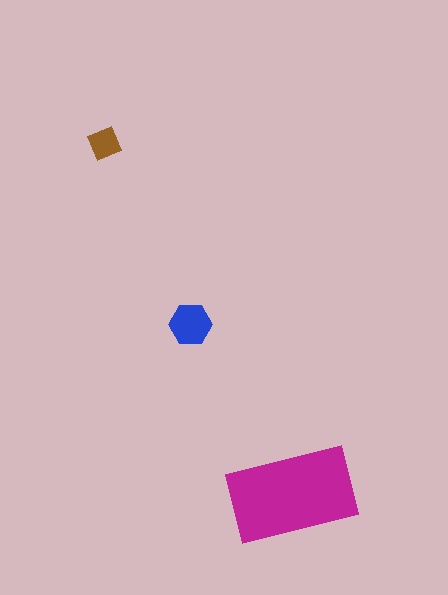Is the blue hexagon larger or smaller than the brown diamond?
Larger.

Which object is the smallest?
The brown diamond.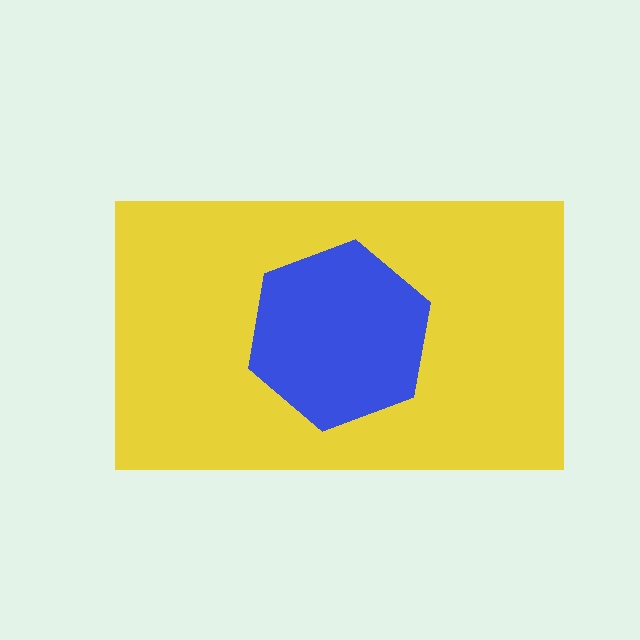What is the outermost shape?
The yellow rectangle.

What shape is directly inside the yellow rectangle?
The blue hexagon.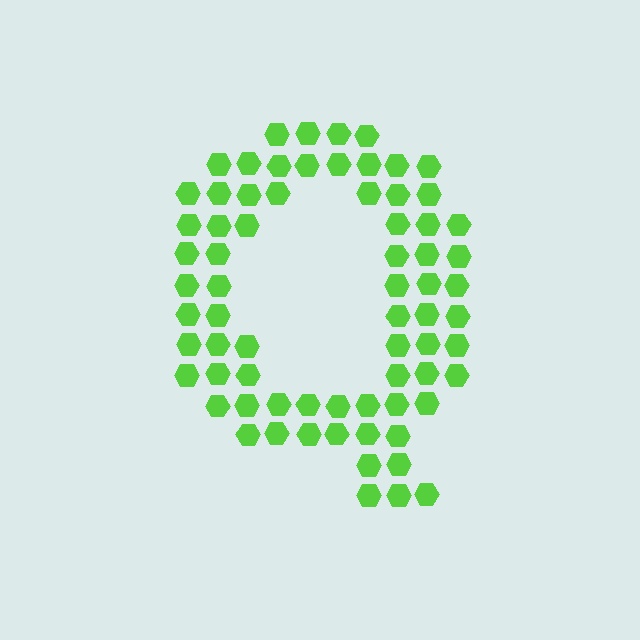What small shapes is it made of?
It is made of small hexagons.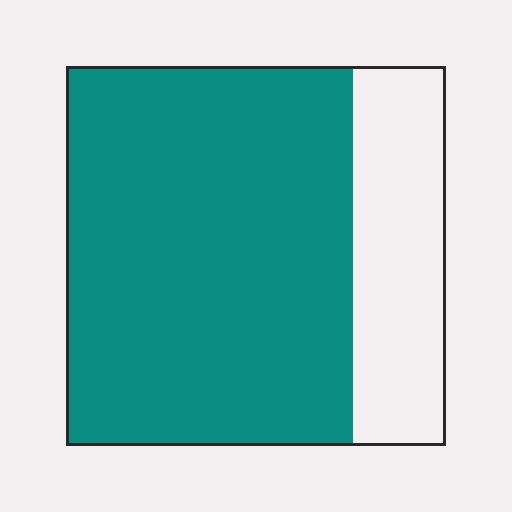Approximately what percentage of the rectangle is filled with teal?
Approximately 75%.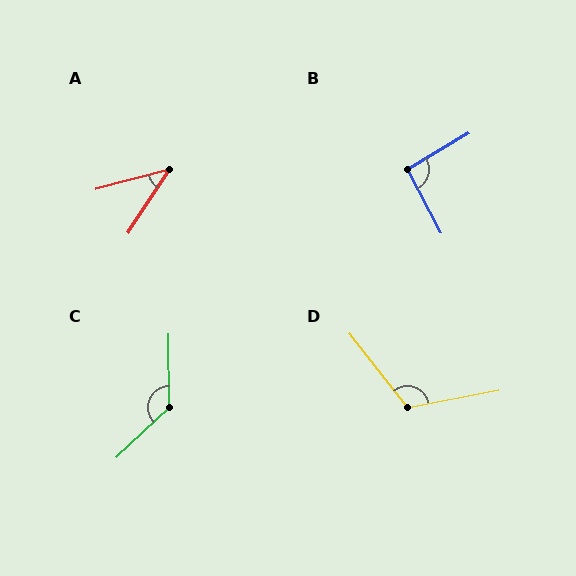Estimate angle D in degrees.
Approximately 117 degrees.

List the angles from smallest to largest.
A (42°), B (93°), D (117°), C (133°).